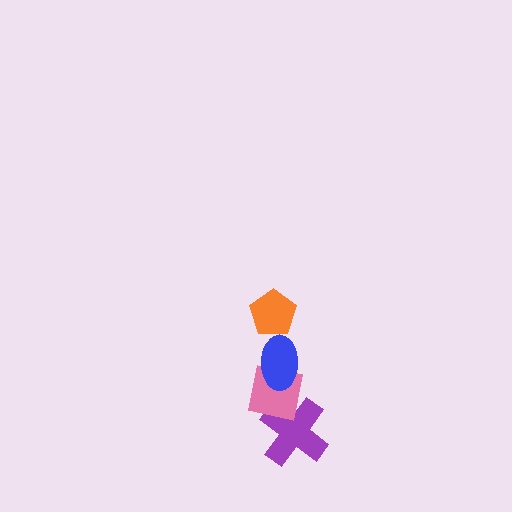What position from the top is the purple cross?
The purple cross is 4th from the top.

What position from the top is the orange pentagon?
The orange pentagon is 1st from the top.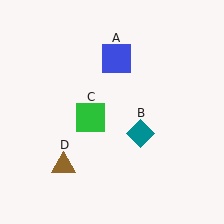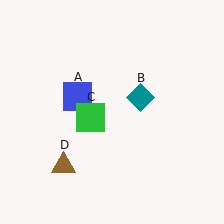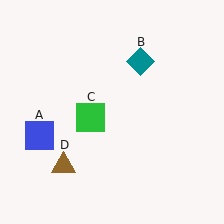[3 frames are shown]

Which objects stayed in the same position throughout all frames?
Green square (object C) and brown triangle (object D) remained stationary.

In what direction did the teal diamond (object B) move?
The teal diamond (object B) moved up.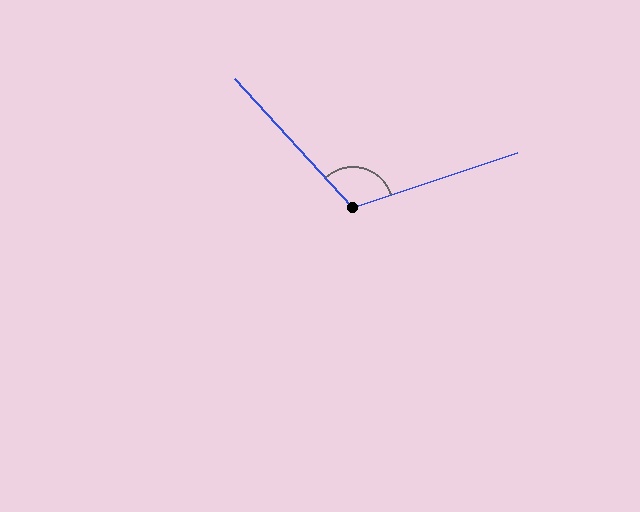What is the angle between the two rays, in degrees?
Approximately 114 degrees.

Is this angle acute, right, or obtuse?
It is obtuse.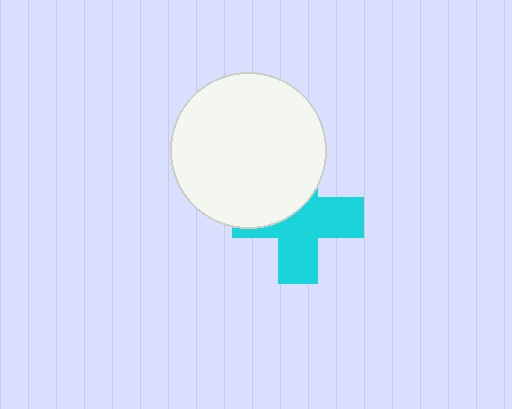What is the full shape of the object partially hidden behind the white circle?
The partially hidden object is a cyan cross.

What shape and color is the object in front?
The object in front is a white circle.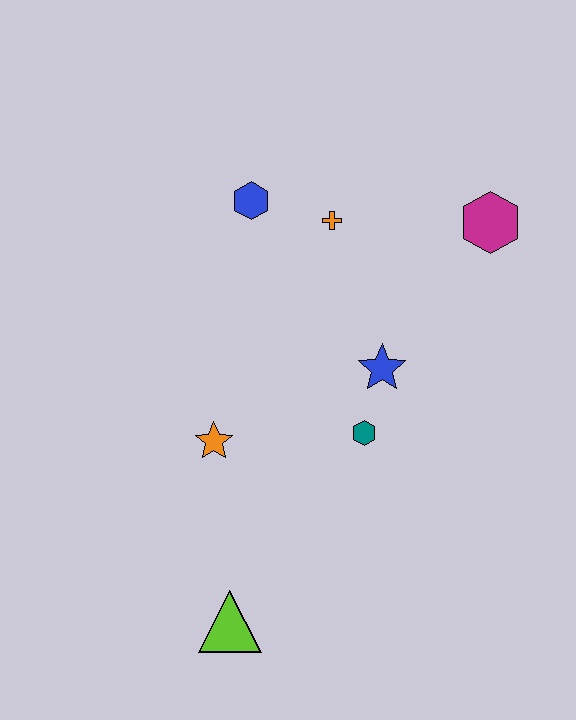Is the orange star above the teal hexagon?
No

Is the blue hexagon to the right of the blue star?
No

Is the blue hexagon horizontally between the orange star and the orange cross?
Yes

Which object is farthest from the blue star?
The lime triangle is farthest from the blue star.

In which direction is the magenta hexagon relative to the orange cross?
The magenta hexagon is to the right of the orange cross.